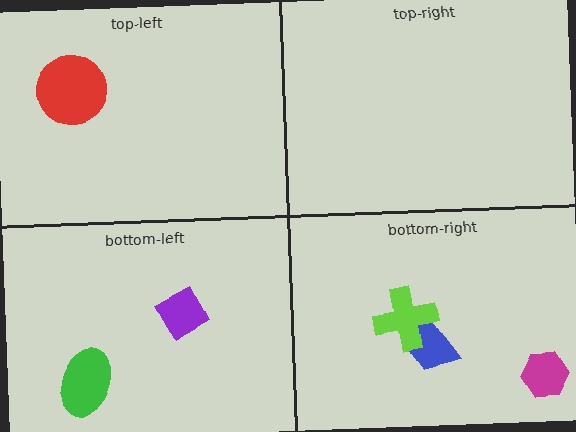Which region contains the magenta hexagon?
The bottom-right region.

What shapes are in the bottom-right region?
The blue trapezoid, the lime cross, the magenta hexagon.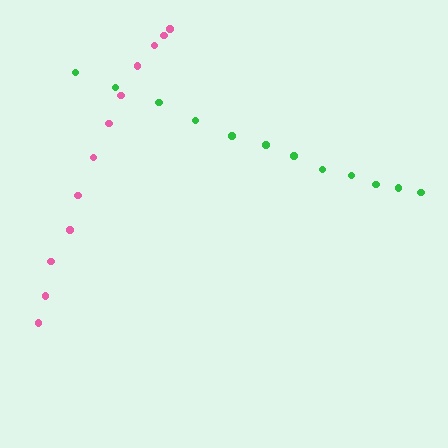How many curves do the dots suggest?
There are 2 distinct paths.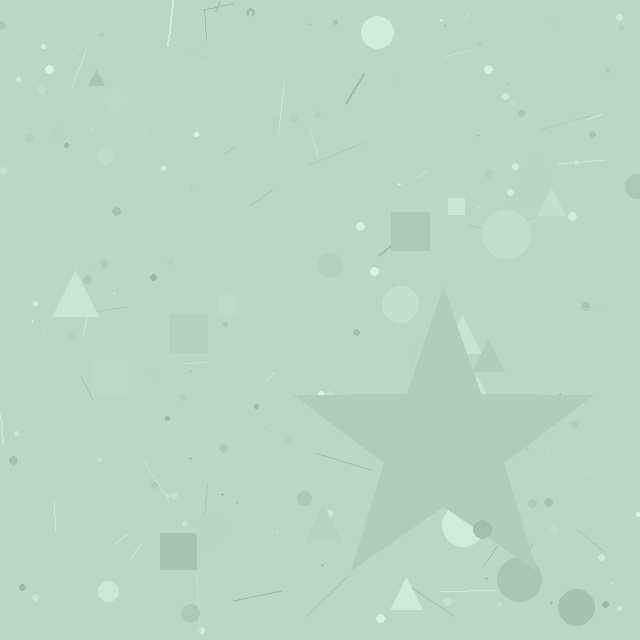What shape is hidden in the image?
A star is hidden in the image.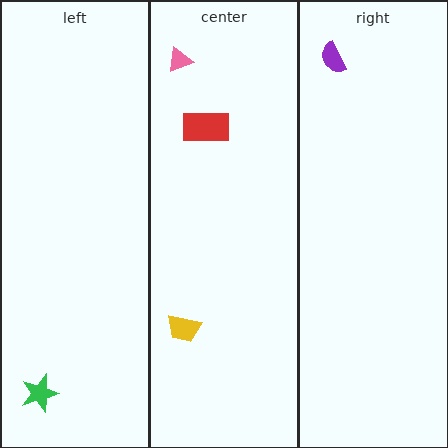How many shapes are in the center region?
3.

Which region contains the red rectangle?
The center region.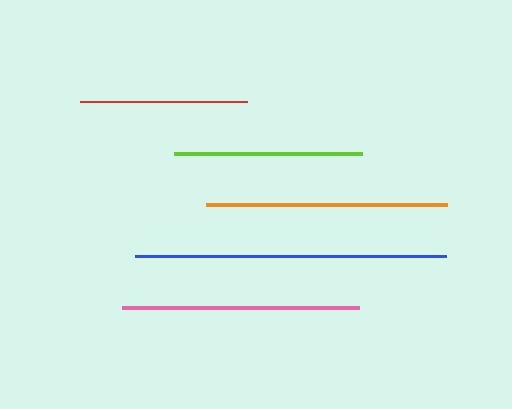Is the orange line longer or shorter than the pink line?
The orange line is longer than the pink line.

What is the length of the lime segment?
The lime segment is approximately 188 pixels long.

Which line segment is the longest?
The blue line is the longest at approximately 311 pixels.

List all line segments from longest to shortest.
From longest to shortest: blue, orange, pink, lime, red.